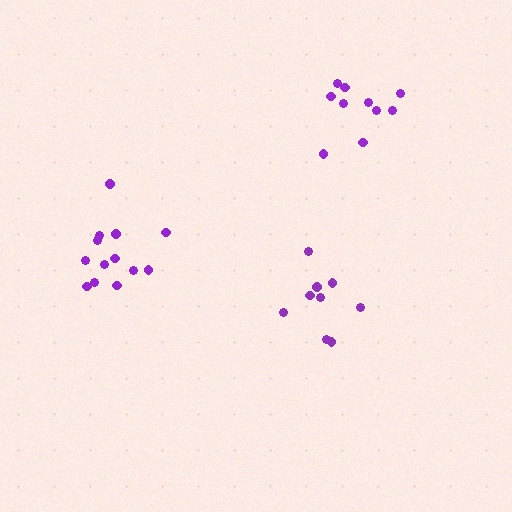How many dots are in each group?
Group 1: 13 dots, Group 2: 10 dots, Group 3: 9 dots (32 total).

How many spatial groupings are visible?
There are 3 spatial groupings.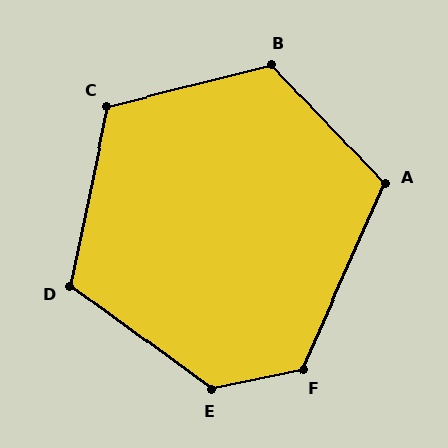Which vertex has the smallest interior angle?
A, at approximately 112 degrees.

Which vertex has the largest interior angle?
E, at approximately 132 degrees.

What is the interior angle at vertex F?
Approximately 126 degrees (obtuse).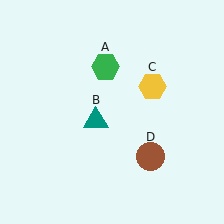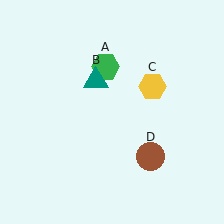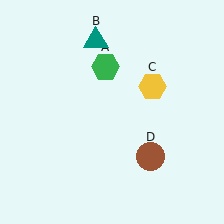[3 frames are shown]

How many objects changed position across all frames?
1 object changed position: teal triangle (object B).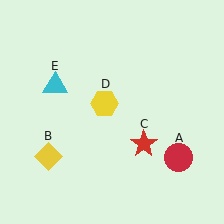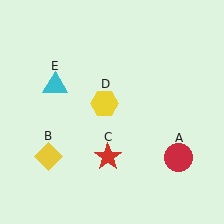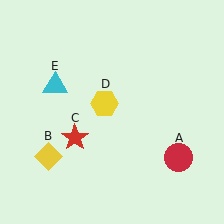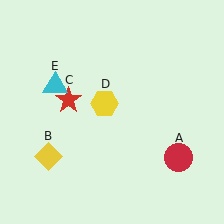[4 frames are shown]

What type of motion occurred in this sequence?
The red star (object C) rotated clockwise around the center of the scene.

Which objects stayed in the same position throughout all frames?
Red circle (object A) and yellow diamond (object B) and yellow hexagon (object D) and cyan triangle (object E) remained stationary.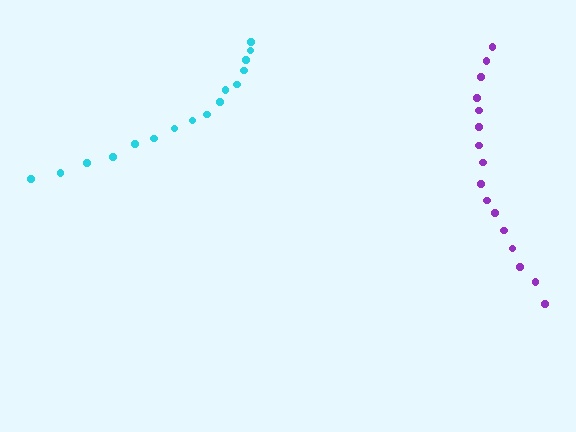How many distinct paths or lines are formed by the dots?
There are 2 distinct paths.